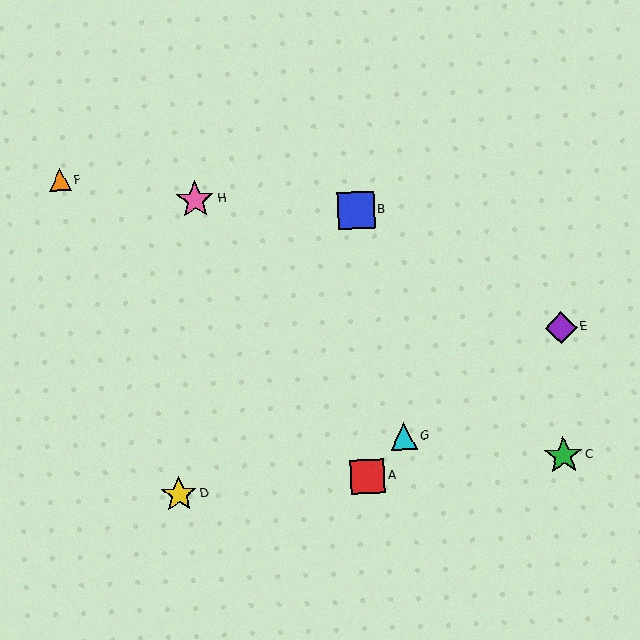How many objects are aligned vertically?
2 objects (A, B) are aligned vertically.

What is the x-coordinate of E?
Object E is at x≈561.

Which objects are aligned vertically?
Objects A, B are aligned vertically.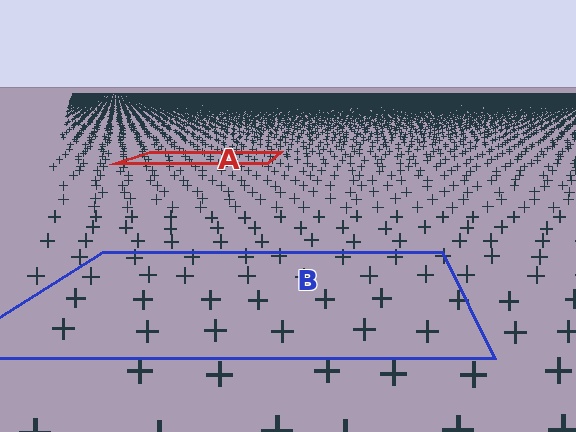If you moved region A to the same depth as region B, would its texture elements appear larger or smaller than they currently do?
They would appear larger. At a closer depth, the same texture elements are projected at a bigger on-screen size.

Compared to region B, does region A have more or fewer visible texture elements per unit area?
Region A has more texture elements per unit area — they are packed more densely because it is farther away.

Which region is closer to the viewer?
Region B is closer. The texture elements there are larger and more spread out.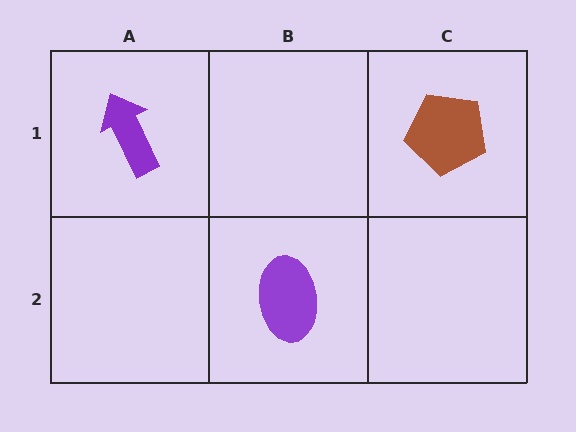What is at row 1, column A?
A purple arrow.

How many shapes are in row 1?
2 shapes.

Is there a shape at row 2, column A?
No, that cell is empty.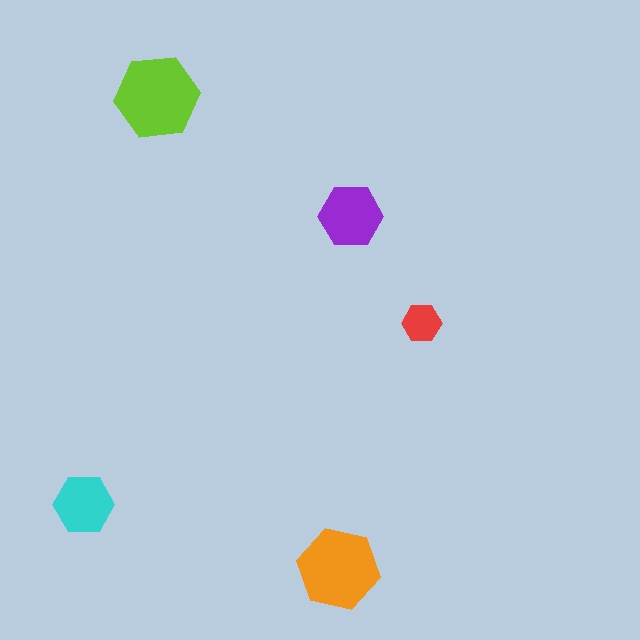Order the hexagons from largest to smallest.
the lime one, the orange one, the purple one, the cyan one, the red one.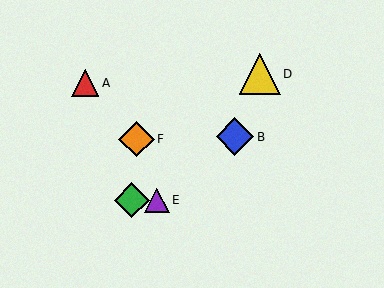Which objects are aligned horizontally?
Objects C, E are aligned horizontally.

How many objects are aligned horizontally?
2 objects (C, E) are aligned horizontally.